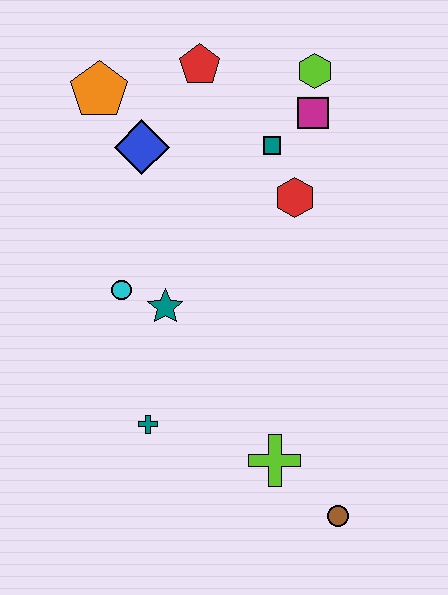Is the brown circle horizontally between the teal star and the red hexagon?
No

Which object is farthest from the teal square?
The brown circle is farthest from the teal square.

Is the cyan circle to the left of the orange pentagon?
No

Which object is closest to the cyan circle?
The teal star is closest to the cyan circle.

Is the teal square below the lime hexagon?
Yes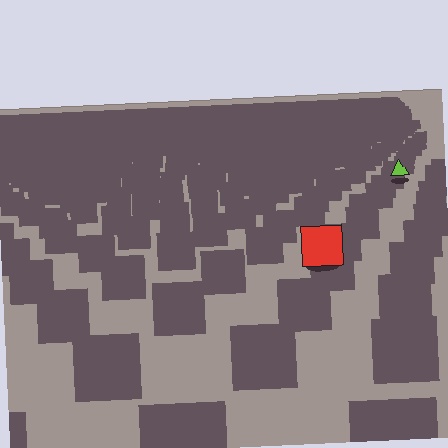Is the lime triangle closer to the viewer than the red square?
No. The red square is closer — you can tell from the texture gradient: the ground texture is coarser near it.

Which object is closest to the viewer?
The red square is closest. The texture marks near it are larger and more spread out.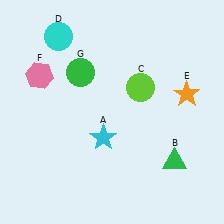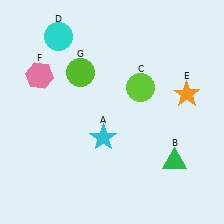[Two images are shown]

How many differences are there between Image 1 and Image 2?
There is 1 difference between the two images.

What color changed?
The circle (G) changed from green in Image 1 to lime in Image 2.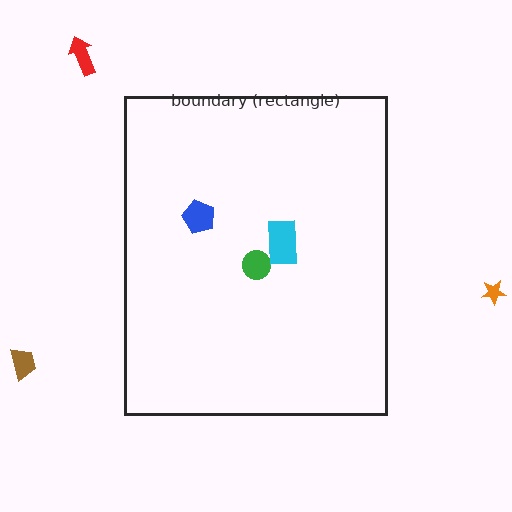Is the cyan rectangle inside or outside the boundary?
Inside.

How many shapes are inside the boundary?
3 inside, 3 outside.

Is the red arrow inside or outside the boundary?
Outside.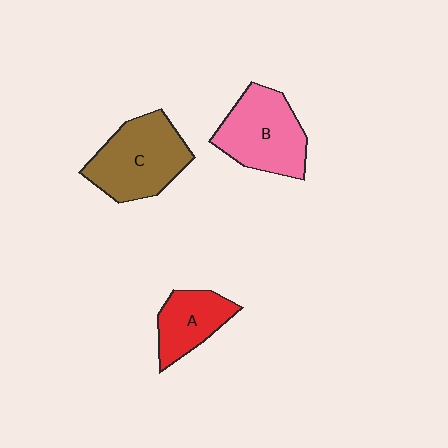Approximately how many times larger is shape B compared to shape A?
Approximately 1.5 times.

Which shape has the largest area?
Shape C (brown).